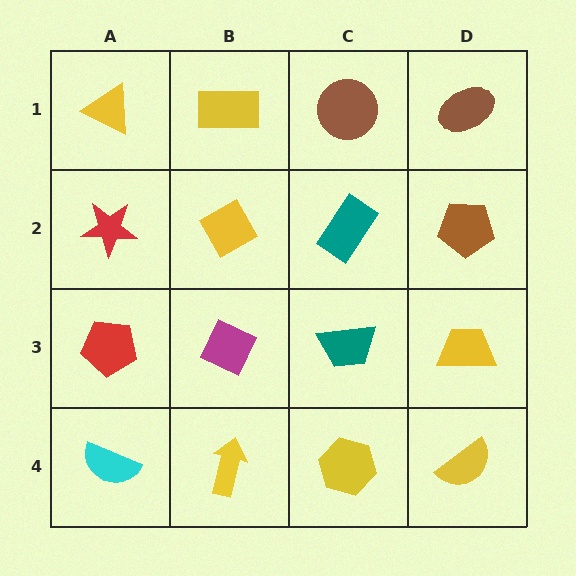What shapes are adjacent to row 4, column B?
A magenta diamond (row 3, column B), a cyan semicircle (row 4, column A), a yellow hexagon (row 4, column C).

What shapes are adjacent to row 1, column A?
A red star (row 2, column A), a yellow rectangle (row 1, column B).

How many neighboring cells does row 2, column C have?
4.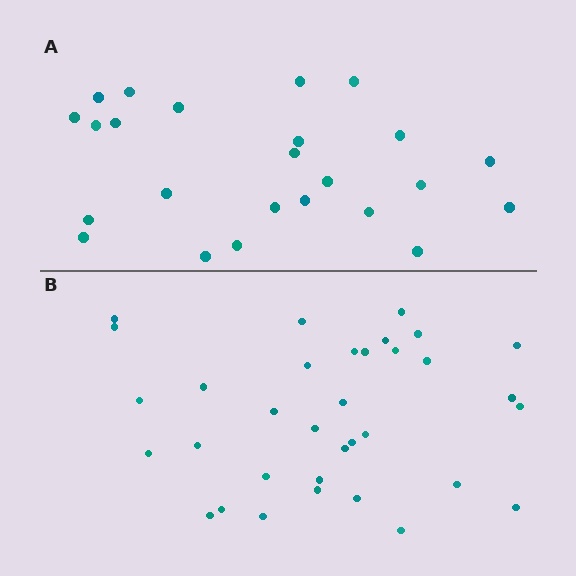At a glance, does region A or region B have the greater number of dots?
Region B (the bottom region) has more dots.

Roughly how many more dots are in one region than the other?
Region B has roughly 10 or so more dots than region A.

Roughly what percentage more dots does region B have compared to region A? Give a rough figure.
About 40% more.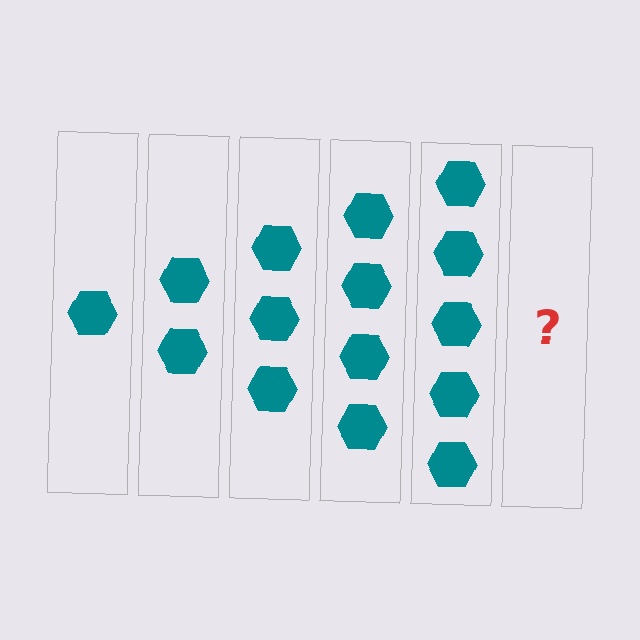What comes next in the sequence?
The next element should be 6 hexagons.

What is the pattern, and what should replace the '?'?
The pattern is that each step adds one more hexagon. The '?' should be 6 hexagons.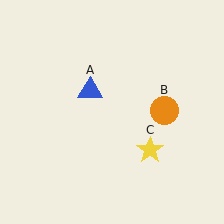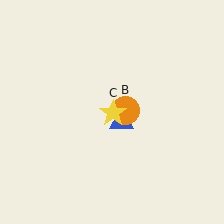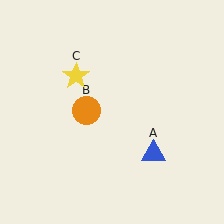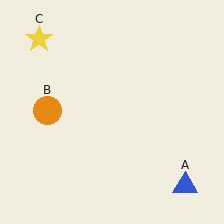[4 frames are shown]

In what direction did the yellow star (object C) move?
The yellow star (object C) moved up and to the left.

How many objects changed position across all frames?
3 objects changed position: blue triangle (object A), orange circle (object B), yellow star (object C).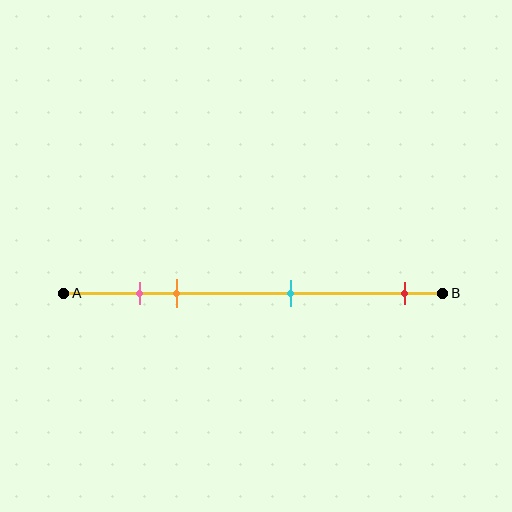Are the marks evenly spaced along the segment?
No, the marks are not evenly spaced.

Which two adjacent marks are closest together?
The pink and orange marks are the closest adjacent pair.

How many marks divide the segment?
There are 4 marks dividing the segment.